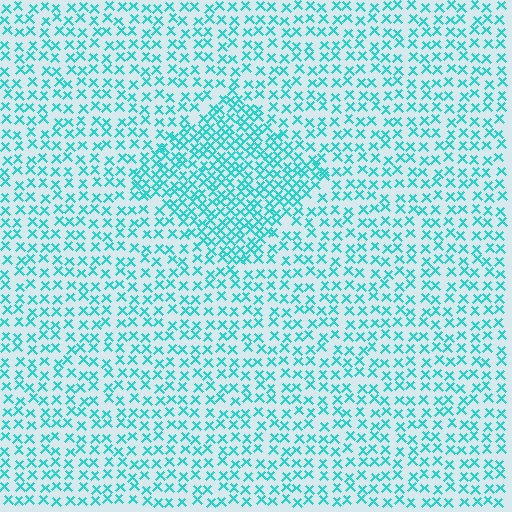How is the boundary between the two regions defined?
The boundary is defined by a change in element density (approximately 1.8x ratio). All elements are the same color, size, and shape.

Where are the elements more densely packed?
The elements are more densely packed inside the diamond boundary.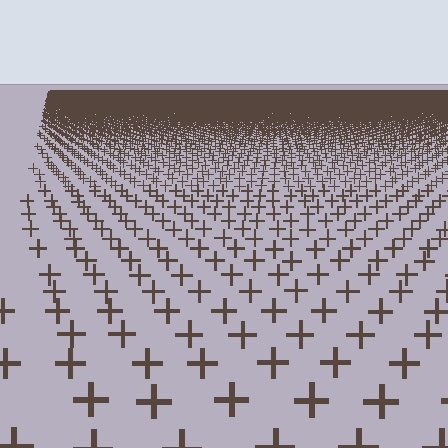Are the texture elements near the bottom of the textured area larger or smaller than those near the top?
Larger. Near the bottom, elements are closer to the viewer and appear at a bigger on-screen size.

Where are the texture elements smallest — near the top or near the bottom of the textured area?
Near the top.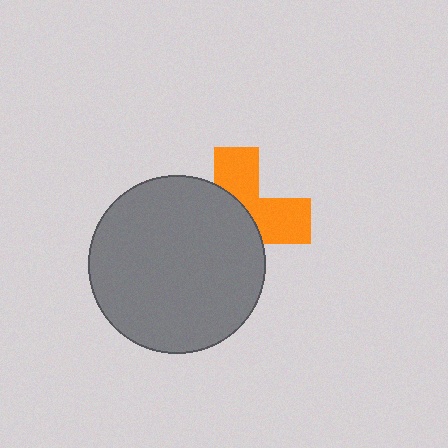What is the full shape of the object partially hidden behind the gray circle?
The partially hidden object is an orange cross.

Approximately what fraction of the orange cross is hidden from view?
Roughly 59% of the orange cross is hidden behind the gray circle.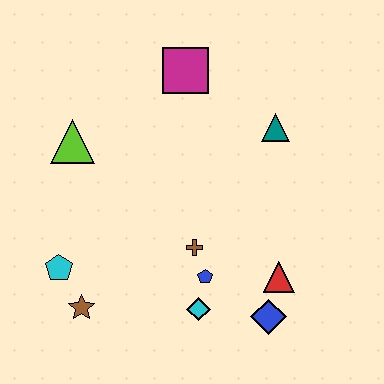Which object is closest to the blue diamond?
The red triangle is closest to the blue diamond.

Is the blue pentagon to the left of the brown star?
No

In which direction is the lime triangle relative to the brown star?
The lime triangle is above the brown star.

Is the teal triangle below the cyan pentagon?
No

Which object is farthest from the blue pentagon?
The magenta square is farthest from the blue pentagon.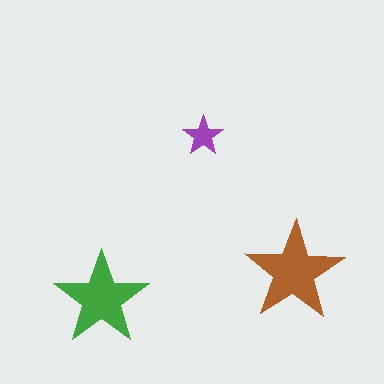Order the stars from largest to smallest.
the brown one, the green one, the purple one.